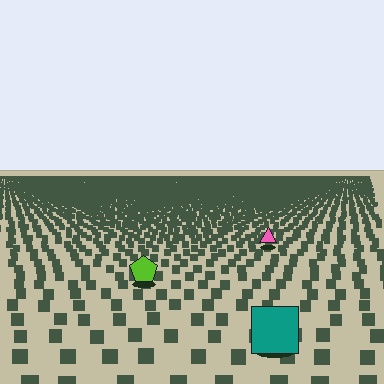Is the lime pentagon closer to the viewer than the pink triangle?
Yes. The lime pentagon is closer — you can tell from the texture gradient: the ground texture is coarser near it.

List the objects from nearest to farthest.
From nearest to farthest: the teal square, the lime pentagon, the pink triangle.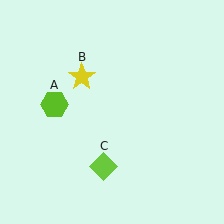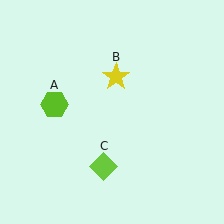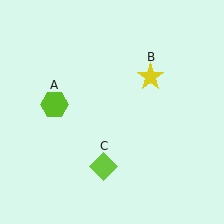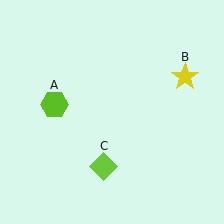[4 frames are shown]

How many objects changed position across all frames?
1 object changed position: yellow star (object B).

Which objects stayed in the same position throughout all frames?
Lime hexagon (object A) and lime diamond (object C) remained stationary.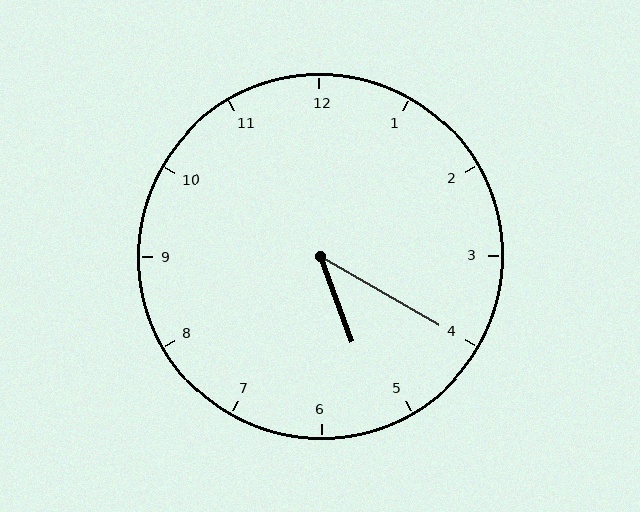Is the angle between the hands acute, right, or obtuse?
It is acute.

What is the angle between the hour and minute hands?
Approximately 40 degrees.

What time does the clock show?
5:20.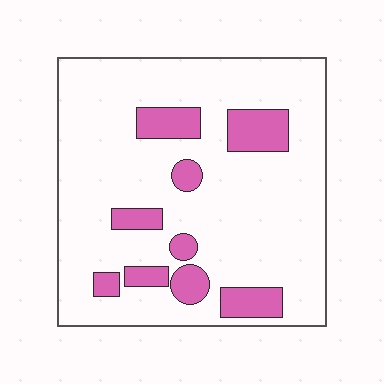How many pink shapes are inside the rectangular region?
9.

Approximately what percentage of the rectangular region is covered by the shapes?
Approximately 15%.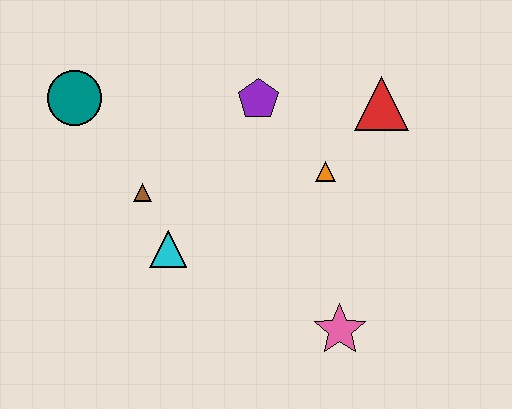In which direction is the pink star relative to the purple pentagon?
The pink star is below the purple pentagon.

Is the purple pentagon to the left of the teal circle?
No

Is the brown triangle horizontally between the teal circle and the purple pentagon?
Yes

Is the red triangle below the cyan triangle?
No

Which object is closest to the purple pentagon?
The orange triangle is closest to the purple pentagon.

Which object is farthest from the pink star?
The teal circle is farthest from the pink star.